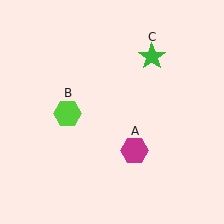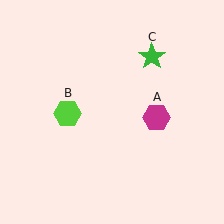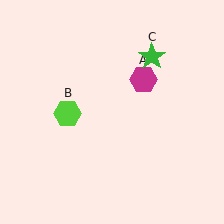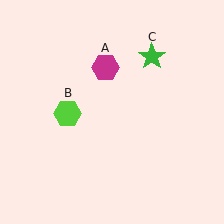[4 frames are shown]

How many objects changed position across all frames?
1 object changed position: magenta hexagon (object A).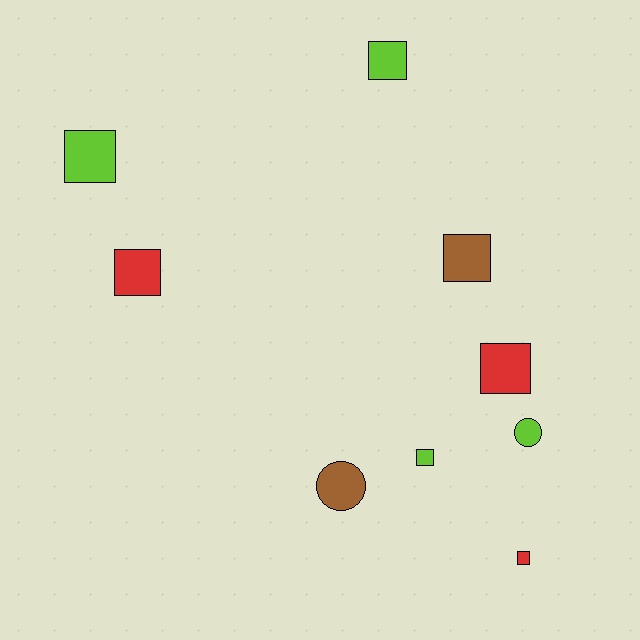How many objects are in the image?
There are 9 objects.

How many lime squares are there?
There are 3 lime squares.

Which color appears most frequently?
Lime, with 4 objects.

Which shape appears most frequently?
Square, with 7 objects.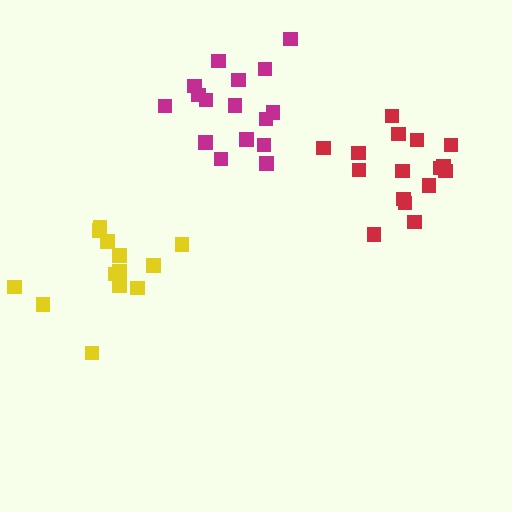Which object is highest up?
The magenta cluster is topmost.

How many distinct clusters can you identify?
There are 3 distinct clusters.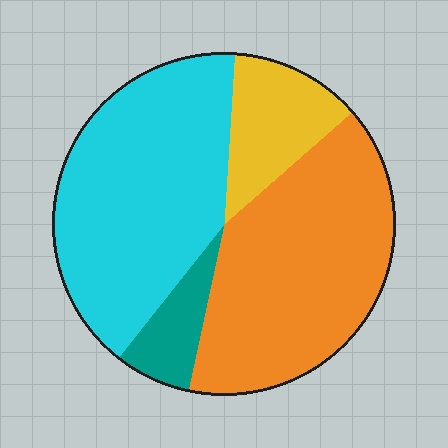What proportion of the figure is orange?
Orange covers 40% of the figure.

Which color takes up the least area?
Teal, at roughly 5%.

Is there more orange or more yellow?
Orange.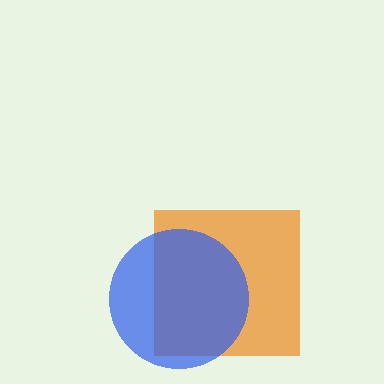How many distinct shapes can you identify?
There are 2 distinct shapes: an orange square, a blue circle.